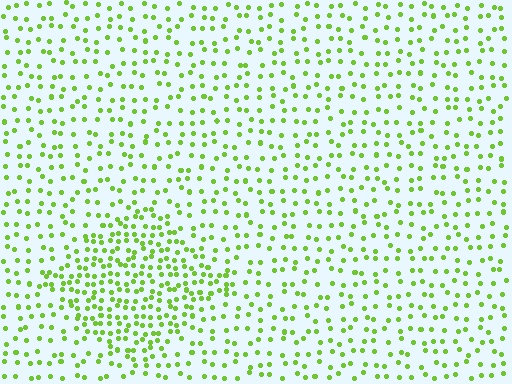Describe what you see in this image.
The image contains small lime elements arranged at two different densities. A diamond-shaped region is visible where the elements are more densely packed than the surrounding area.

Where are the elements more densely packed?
The elements are more densely packed inside the diamond boundary.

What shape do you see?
I see a diamond.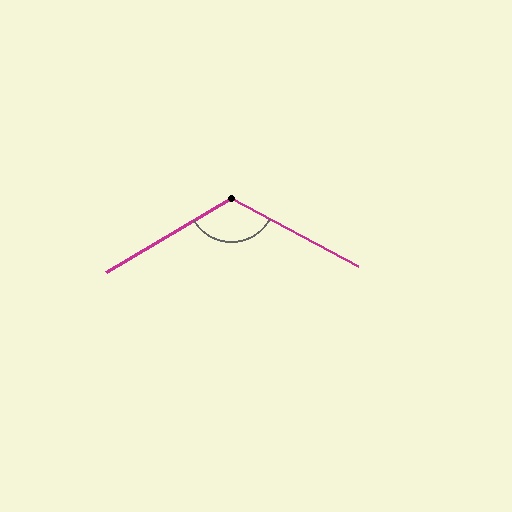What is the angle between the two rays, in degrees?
Approximately 121 degrees.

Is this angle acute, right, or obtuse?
It is obtuse.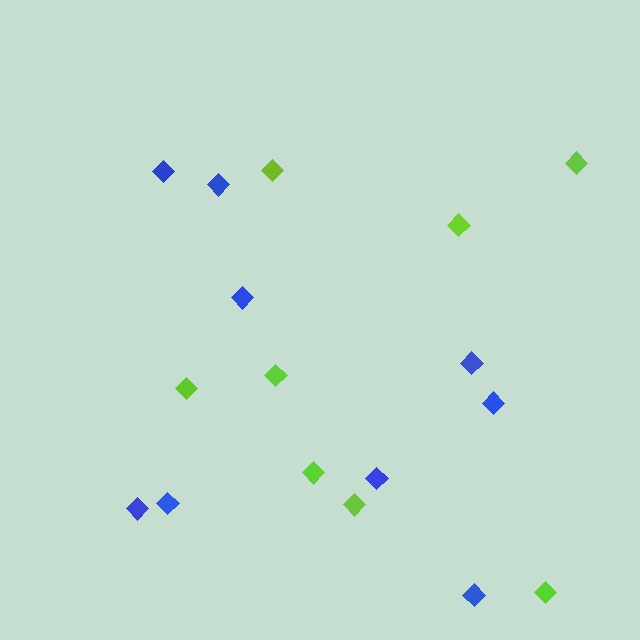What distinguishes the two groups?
There are 2 groups: one group of blue diamonds (9) and one group of lime diamonds (8).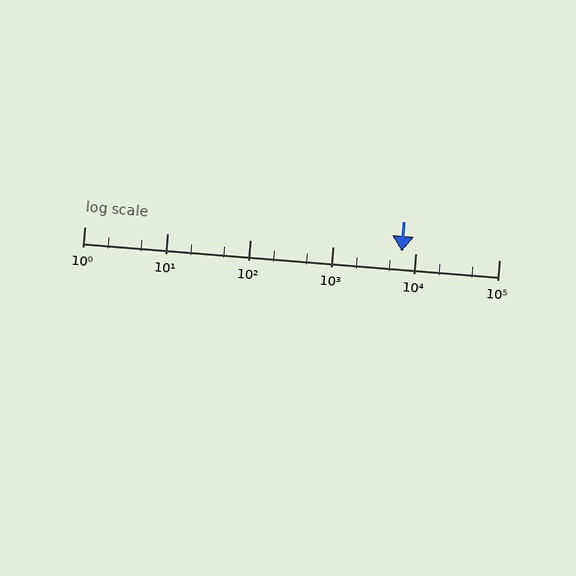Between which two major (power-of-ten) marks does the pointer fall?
The pointer is between 1000 and 10000.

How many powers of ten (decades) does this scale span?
The scale spans 5 decades, from 1 to 100000.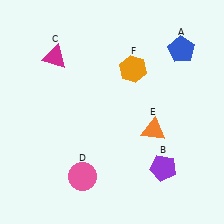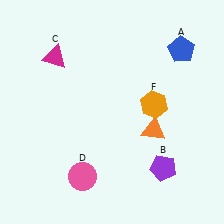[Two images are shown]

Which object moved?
The orange hexagon (F) moved down.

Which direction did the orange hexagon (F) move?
The orange hexagon (F) moved down.